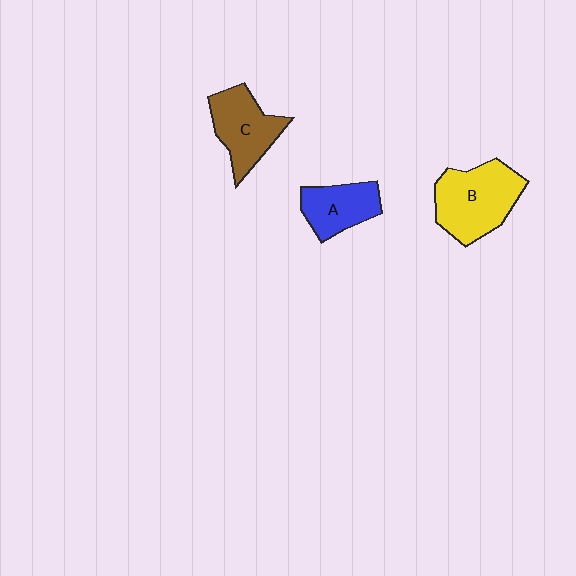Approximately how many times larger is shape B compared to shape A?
Approximately 1.6 times.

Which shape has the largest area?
Shape B (yellow).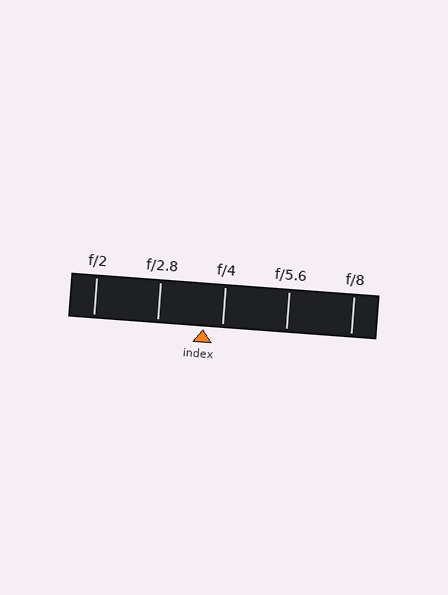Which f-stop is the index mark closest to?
The index mark is closest to f/4.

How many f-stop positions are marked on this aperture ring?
There are 5 f-stop positions marked.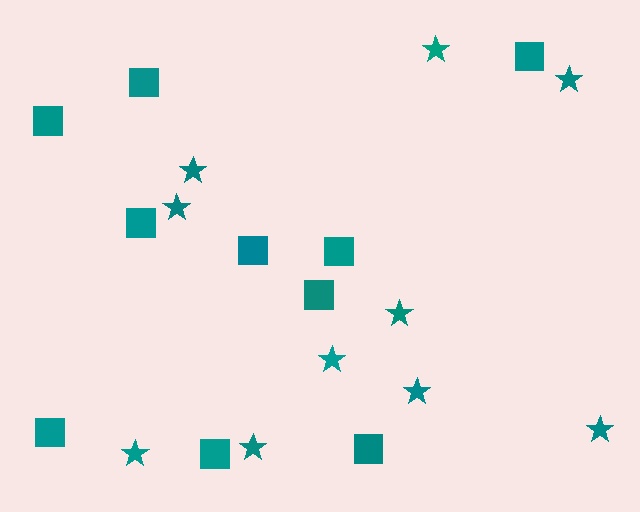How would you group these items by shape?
There are 2 groups: one group of stars (10) and one group of squares (10).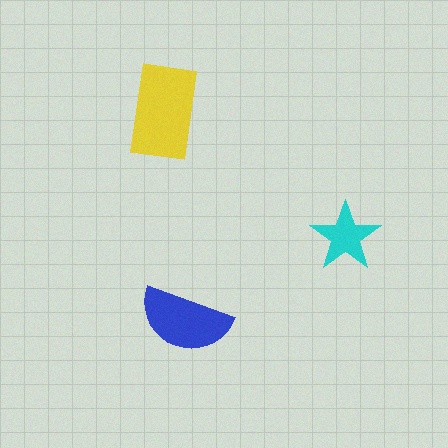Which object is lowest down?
The blue semicircle is bottommost.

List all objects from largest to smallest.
The yellow rectangle, the blue semicircle, the cyan star.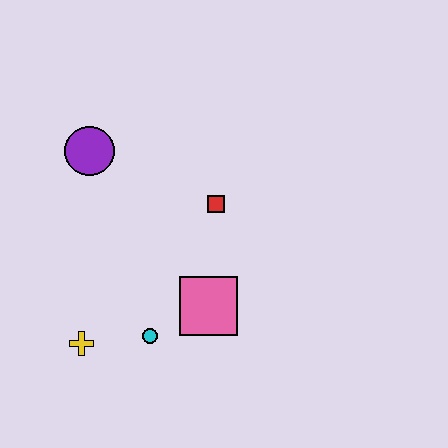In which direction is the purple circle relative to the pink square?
The purple circle is above the pink square.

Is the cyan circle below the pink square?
Yes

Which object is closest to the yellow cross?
The cyan circle is closest to the yellow cross.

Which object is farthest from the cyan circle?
The purple circle is farthest from the cyan circle.